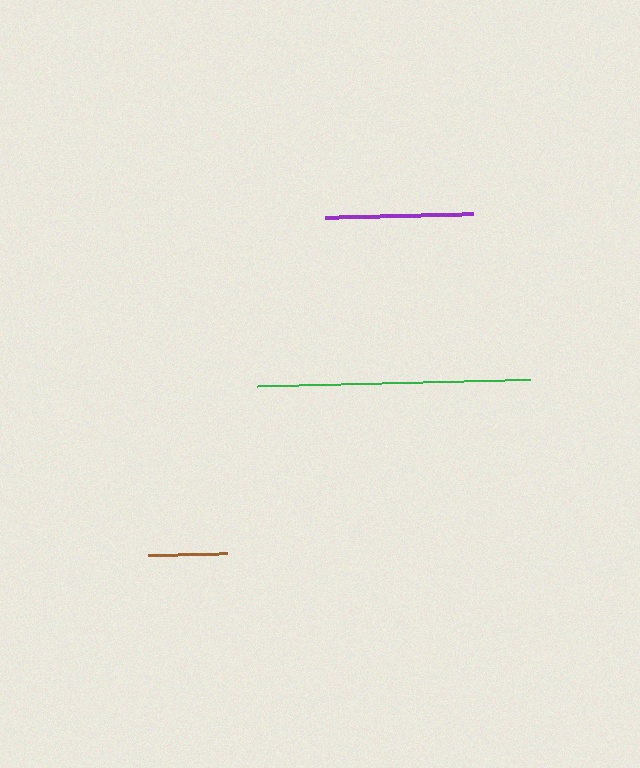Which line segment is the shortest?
The brown line is the shortest at approximately 79 pixels.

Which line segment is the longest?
The green line is the longest at approximately 273 pixels.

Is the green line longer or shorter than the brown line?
The green line is longer than the brown line.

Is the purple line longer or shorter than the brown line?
The purple line is longer than the brown line.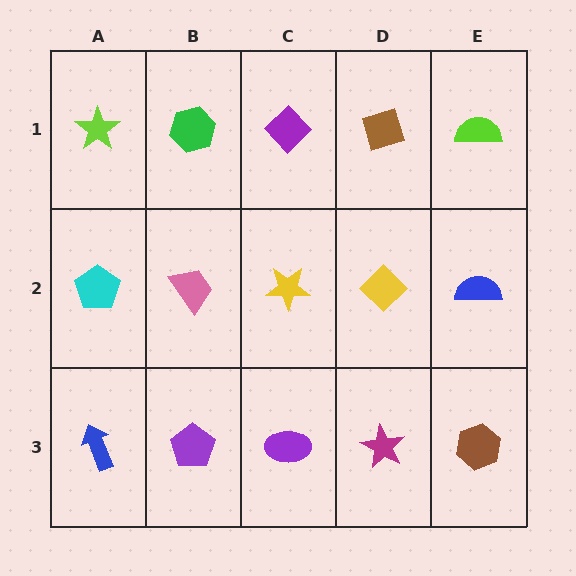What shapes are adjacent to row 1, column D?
A yellow diamond (row 2, column D), a purple diamond (row 1, column C), a lime semicircle (row 1, column E).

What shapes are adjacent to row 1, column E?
A blue semicircle (row 2, column E), a brown diamond (row 1, column D).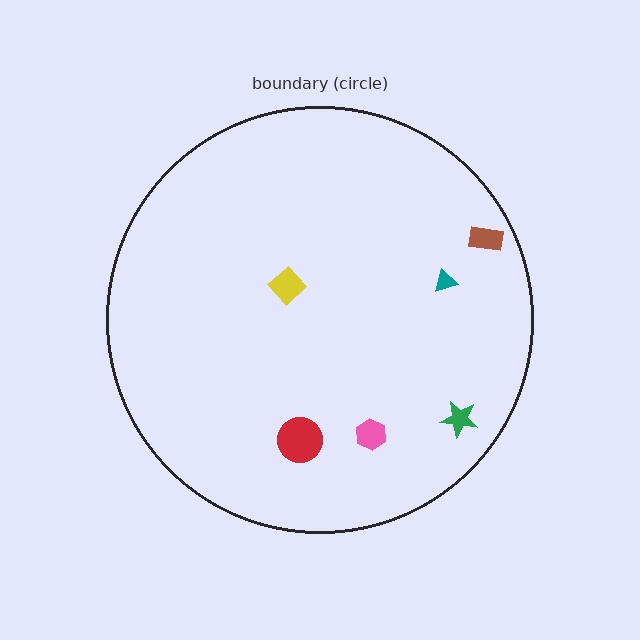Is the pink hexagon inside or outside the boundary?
Inside.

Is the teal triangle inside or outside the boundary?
Inside.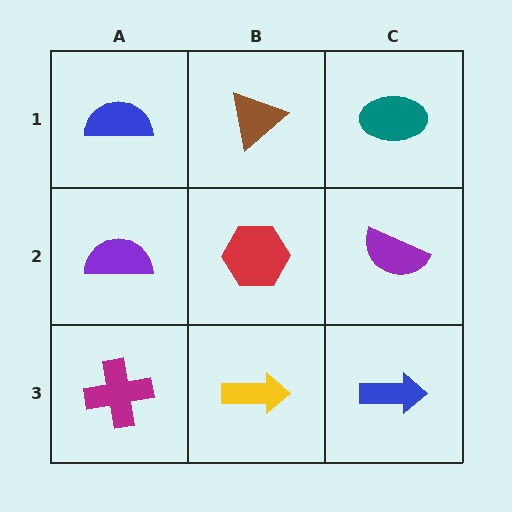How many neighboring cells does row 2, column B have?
4.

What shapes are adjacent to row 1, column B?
A red hexagon (row 2, column B), a blue semicircle (row 1, column A), a teal ellipse (row 1, column C).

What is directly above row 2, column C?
A teal ellipse.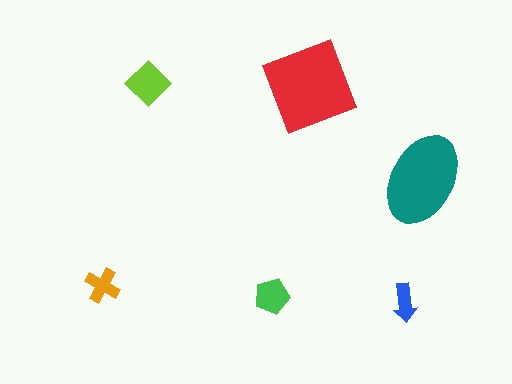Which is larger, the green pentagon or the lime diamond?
The lime diamond.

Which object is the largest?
The red square.